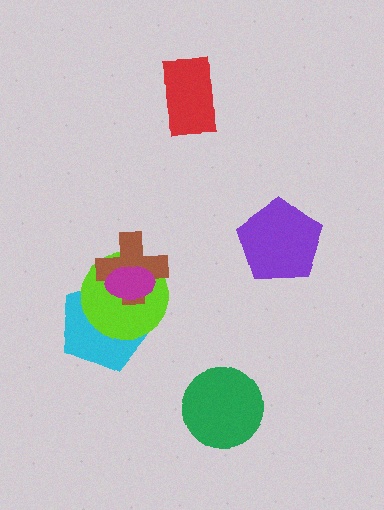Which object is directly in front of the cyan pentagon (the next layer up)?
The lime circle is directly in front of the cyan pentagon.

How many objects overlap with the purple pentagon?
0 objects overlap with the purple pentagon.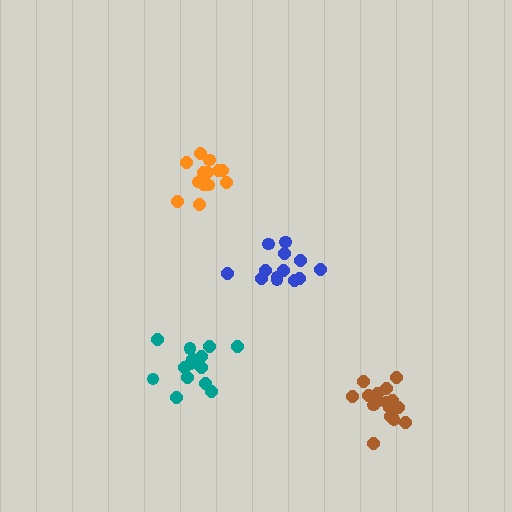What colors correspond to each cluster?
The clusters are colored: orange, teal, brown, blue.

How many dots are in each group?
Group 1: 14 dots, Group 2: 14 dots, Group 3: 17 dots, Group 4: 13 dots (58 total).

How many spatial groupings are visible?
There are 4 spatial groupings.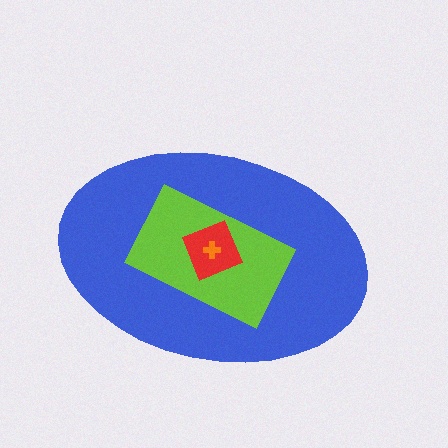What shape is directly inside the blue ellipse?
The lime rectangle.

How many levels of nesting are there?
4.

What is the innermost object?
The orange cross.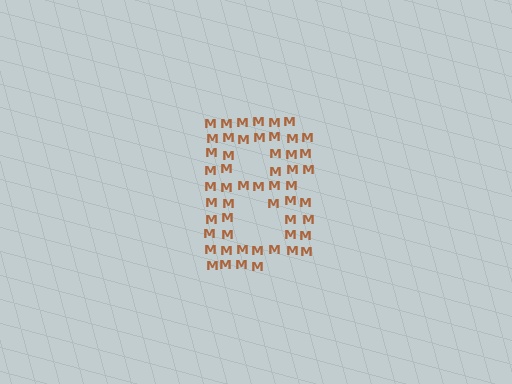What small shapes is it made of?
It is made of small letter M's.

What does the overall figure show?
The overall figure shows the letter B.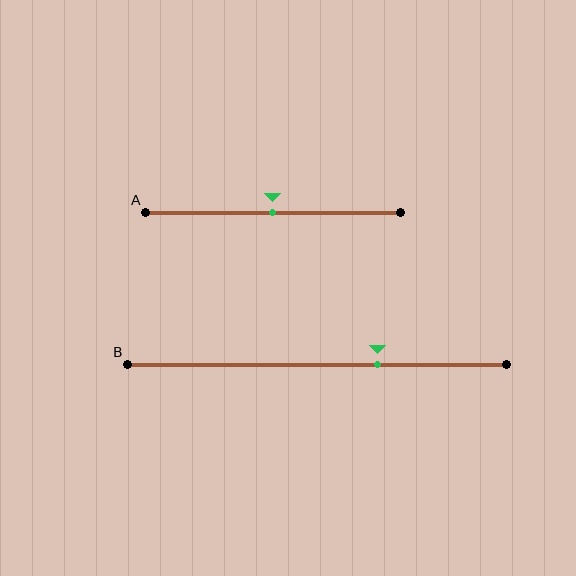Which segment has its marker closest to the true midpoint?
Segment A has its marker closest to the true midpoint.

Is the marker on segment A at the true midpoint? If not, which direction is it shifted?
Yes, the marker on segment A is at the true midpoint.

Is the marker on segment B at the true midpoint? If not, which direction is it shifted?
No, the marker on segment B is shifted to the right by about 16% of the segment length.